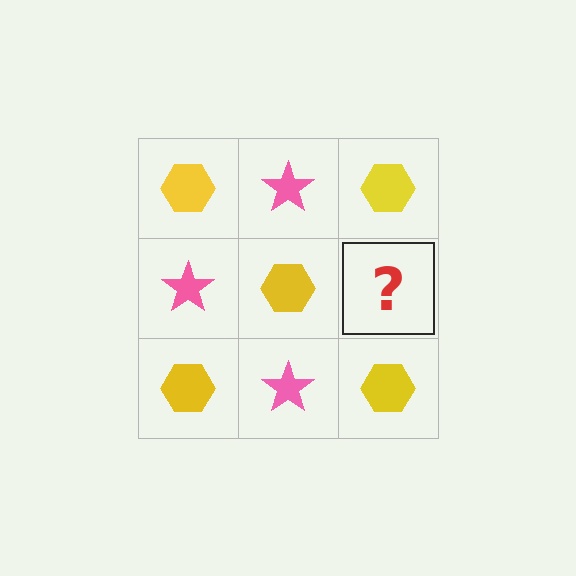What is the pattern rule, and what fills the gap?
The rule is that it alternates yellow hexagon and pink star in a checkerboard pattern. The gap should be filled with a pink star.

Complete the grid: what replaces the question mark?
The question mark should be replaced with a pink star.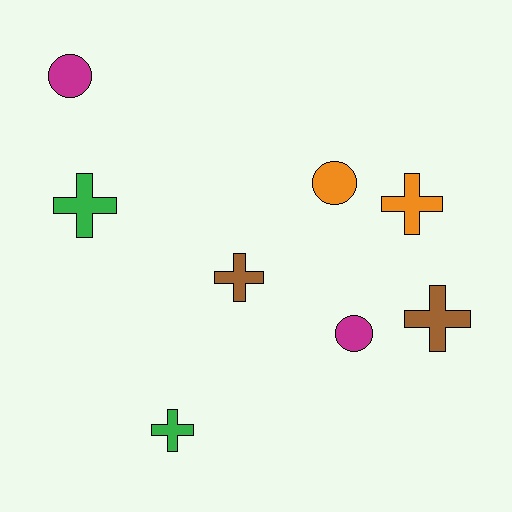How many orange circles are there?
There is 1 orange circle.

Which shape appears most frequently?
Cross, with 5 objects.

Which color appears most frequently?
Magenta, with 2 objects.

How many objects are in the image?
There are 8 objects.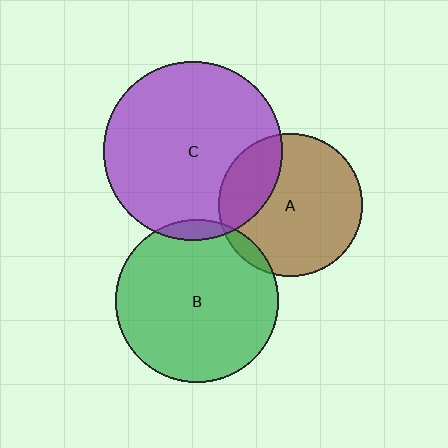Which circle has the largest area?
Circle C (purple).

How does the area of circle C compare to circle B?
Approximately 1.2 times.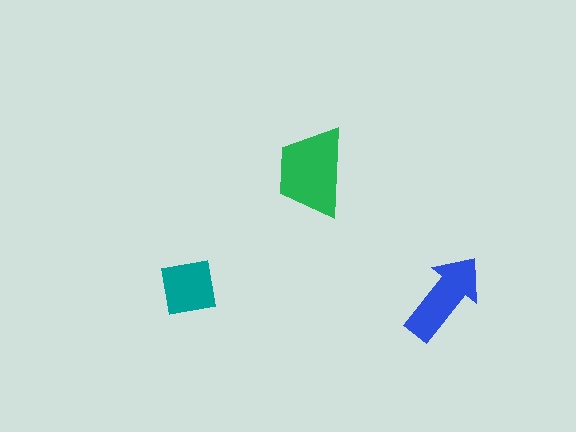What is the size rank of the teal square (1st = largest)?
3rd.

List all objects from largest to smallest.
The green trapezoid, the blue arrow, the teal square.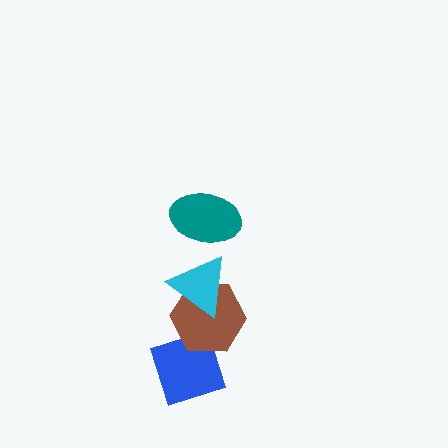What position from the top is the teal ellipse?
The teal ellipse is 1st from the top.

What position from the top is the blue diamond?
The blue diamond is 4th from the top.